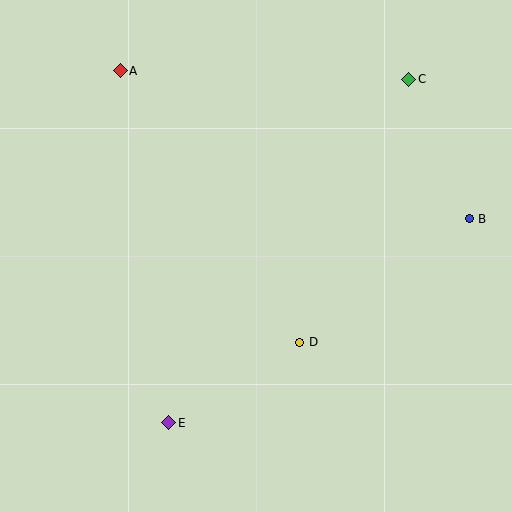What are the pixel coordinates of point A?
Point A is at (120, 71).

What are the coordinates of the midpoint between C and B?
The midpoint between C and B is at (439, 149).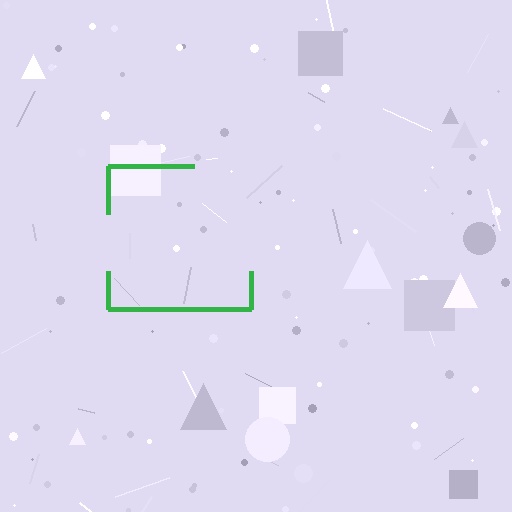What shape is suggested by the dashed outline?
The dashed outline suggests a square.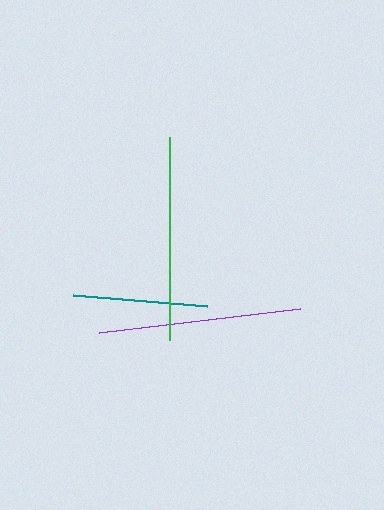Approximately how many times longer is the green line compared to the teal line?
The green line is approximately 1.5 times the length of the teal line.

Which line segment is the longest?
The green line is the longest at approximately 203 pixels.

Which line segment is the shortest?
The teal line is the shortest at approximately 135 pixels.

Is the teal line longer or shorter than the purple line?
The purple line is longer than the teal line.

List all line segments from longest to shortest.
From longest to shortest: green, purple, teal.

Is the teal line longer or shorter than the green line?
The green line is longer than the teal line.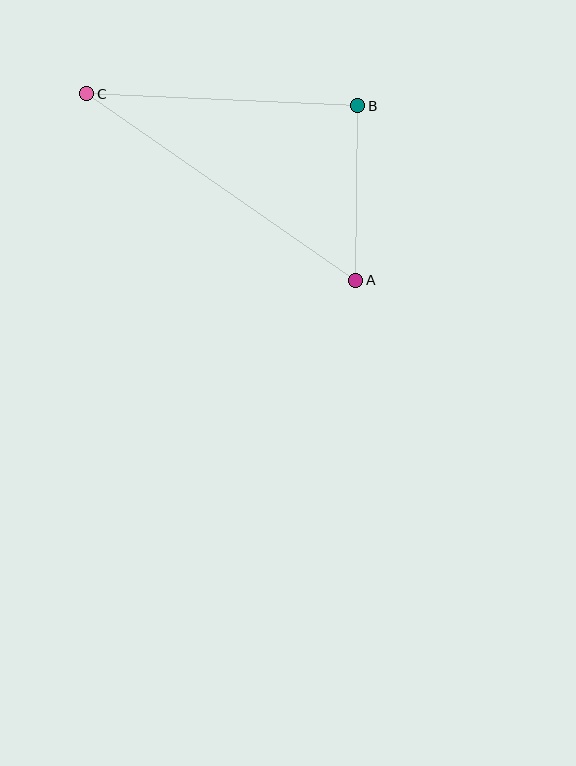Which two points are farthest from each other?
Points A and C are farthest from each other.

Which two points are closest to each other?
Points A and B are closest to each other.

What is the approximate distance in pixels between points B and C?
The distance between B and C is approximately 271 pixels.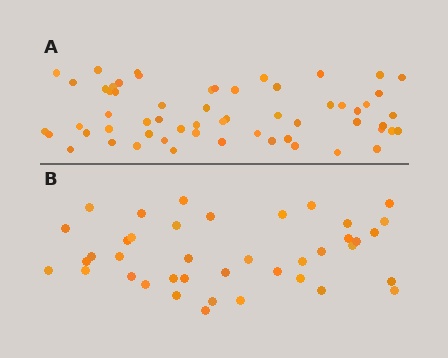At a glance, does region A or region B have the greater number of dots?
Region A (the top region) has more dots.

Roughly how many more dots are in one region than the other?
Region A has approximately 20 more dots than region B.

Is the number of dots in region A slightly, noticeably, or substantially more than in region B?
Region A has substantially more. The ratio is roughly 1.5 to 1.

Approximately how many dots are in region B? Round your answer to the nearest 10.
About 40 dots.